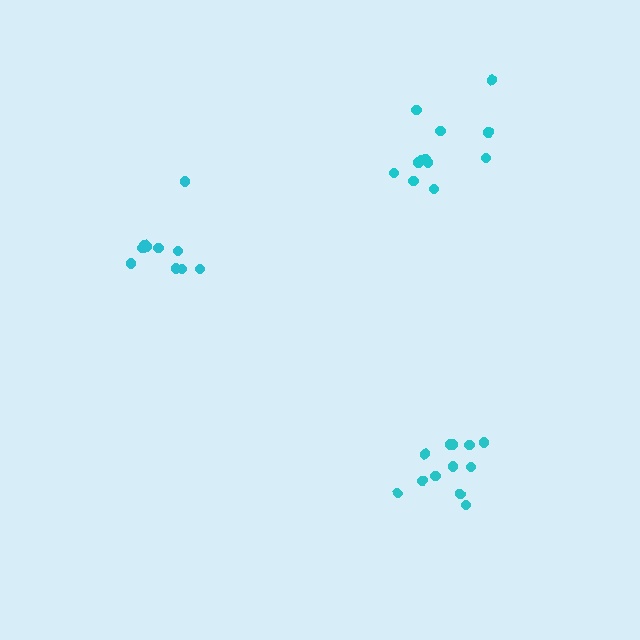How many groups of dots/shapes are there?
There are 3 groups.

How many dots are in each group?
Group 1: 12 dots, Group 2: 10 dots, Group 3: 12 dots (34 total).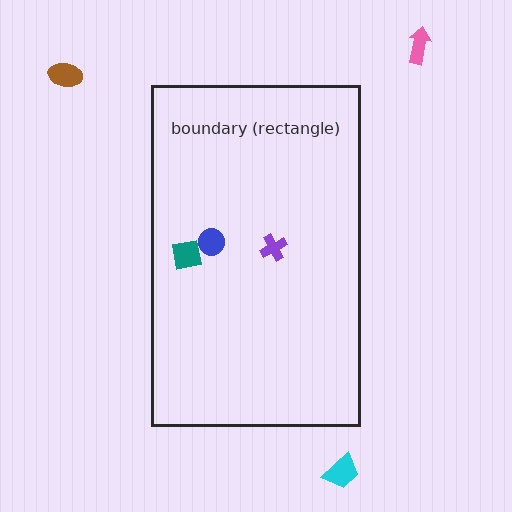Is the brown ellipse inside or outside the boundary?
Outside.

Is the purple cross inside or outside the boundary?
Inside.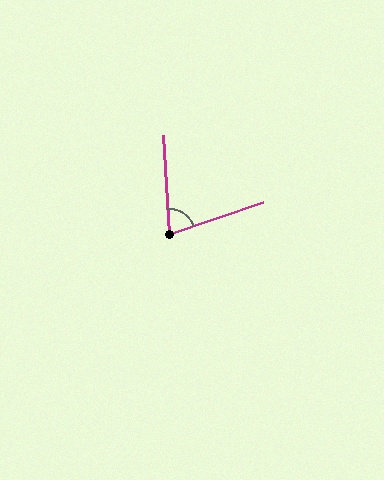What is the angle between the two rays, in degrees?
Approximately 75 degrees.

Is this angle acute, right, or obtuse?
It is acute.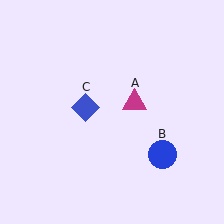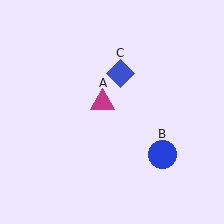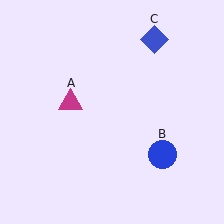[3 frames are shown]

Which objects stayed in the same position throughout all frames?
Blue circle (object B) remained stationary.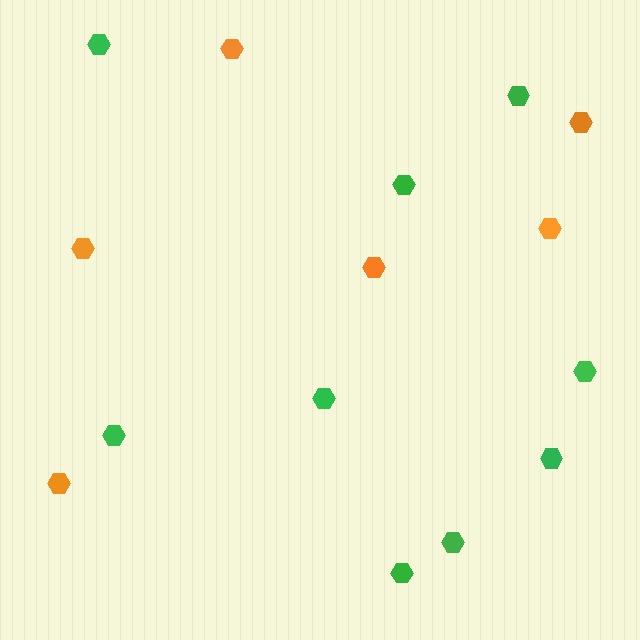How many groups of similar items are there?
There are 2 groups: one group of green hexagons (9) and one group of orange hexagons (6).